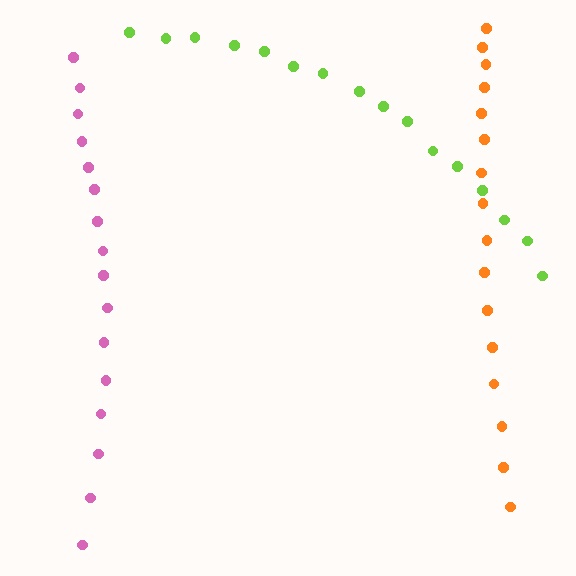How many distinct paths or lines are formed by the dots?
There are 3 distinct paths.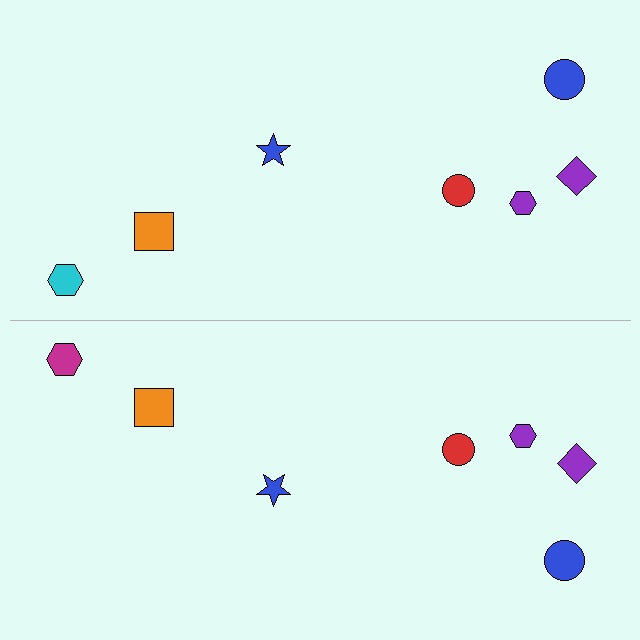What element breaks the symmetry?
The magenta hexagon on the bottom side breaks the symmetry — its mirror counterpart is cyan.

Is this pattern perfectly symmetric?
No, the pattern is not perfectly symmetric. The magenta hexagon on the bottom side breaks the symmetry — its mirror counterpart is cyan.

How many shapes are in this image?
There are 14 shapes in this image.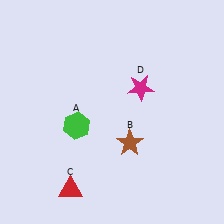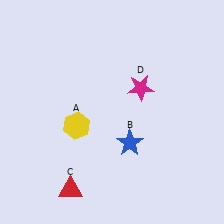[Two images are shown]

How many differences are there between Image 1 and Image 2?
There are 2 differences between the two images.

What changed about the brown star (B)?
In Image 1, B is brown. In Image 2, it changed to blue.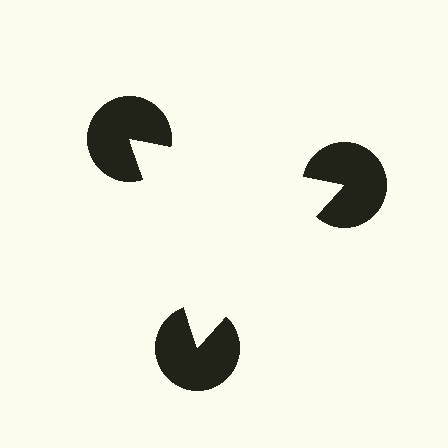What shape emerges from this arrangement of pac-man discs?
An illusory triangle — its edges are inferred from the aligned wedge cuts in the pac-man discs, not physically drawn.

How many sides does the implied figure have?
3 sides.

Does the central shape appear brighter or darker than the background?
It typically appears slightly brighter than the background, even though no actual brightness change is drawn.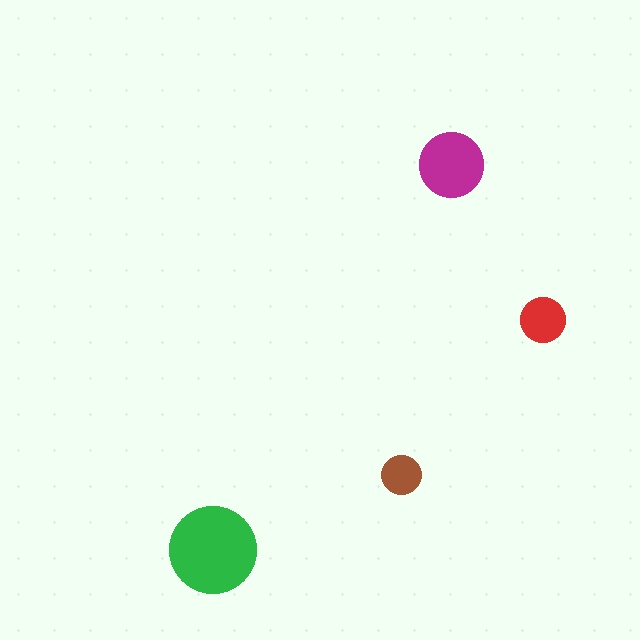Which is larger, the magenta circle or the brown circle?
The magenta one.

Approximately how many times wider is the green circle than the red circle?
About 2 times wider.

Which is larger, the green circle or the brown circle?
The green one.